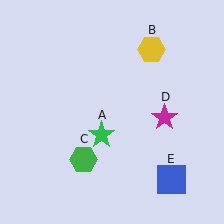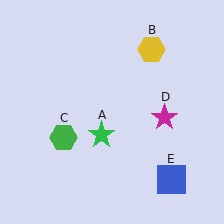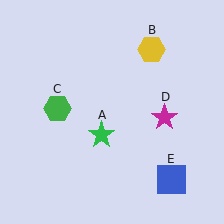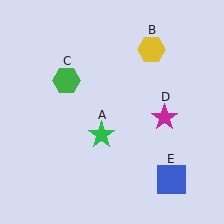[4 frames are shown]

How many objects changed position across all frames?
1 object changed position: green hexagon (object C).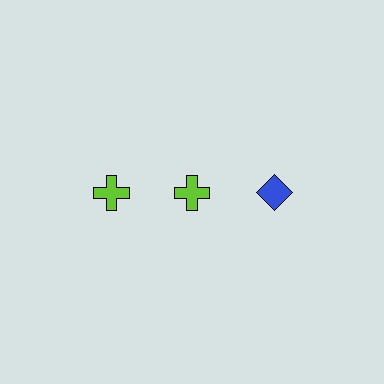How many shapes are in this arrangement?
There are 3 shapes arranged in a grid pattern.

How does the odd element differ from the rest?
It differs in both color (blue instead of lime) and shape (diamond instead of cross).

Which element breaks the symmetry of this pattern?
The blue diamond in the top row, center column breaks the symmetry. All other shapes are lime crosses.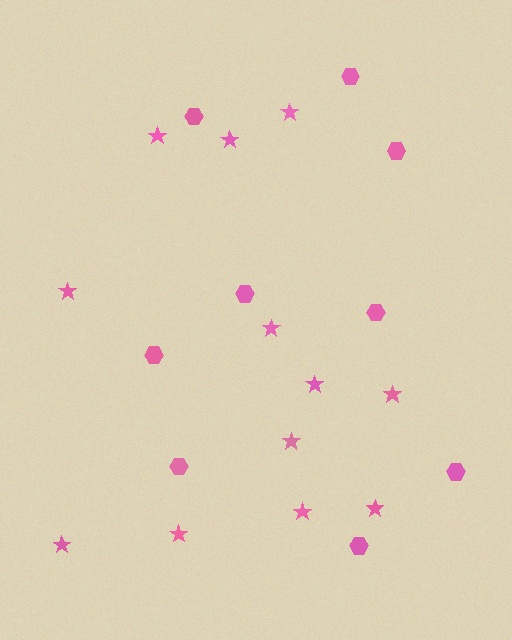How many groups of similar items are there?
There are 2 groups: one group of stars (12) and one group of hexagons (9).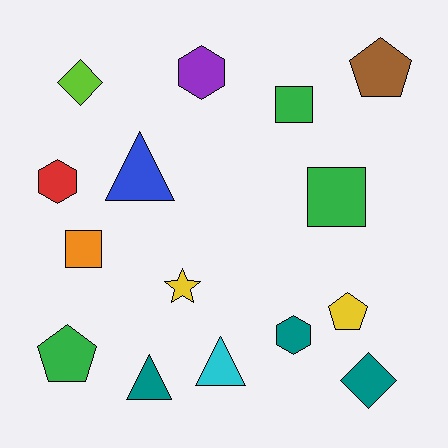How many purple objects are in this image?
There is 1 purple object.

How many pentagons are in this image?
There are 3 pentagons.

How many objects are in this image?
There are 15 objects.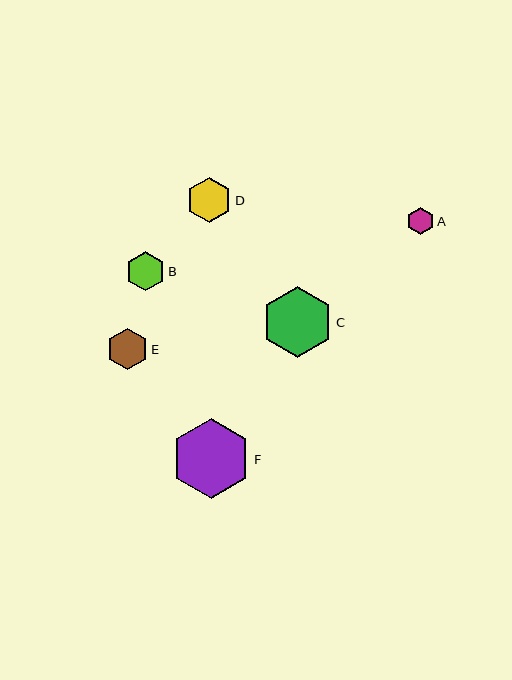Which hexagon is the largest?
Hexagon F is the largest with a size of approximately 81 pixels.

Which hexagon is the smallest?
Hexagon A is the smallest with a size of approximately 28 pixels.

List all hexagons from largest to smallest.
From largest to smallest: F, C, D, E, B, A.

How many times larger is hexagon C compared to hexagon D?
Hexagon C is approximately 1.6 times the size of hexagon D.